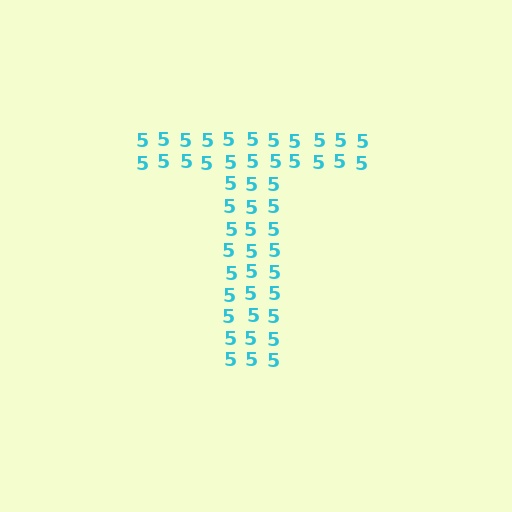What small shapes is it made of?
It is made of small digit 5's.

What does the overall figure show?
The overall figure shows the letter T.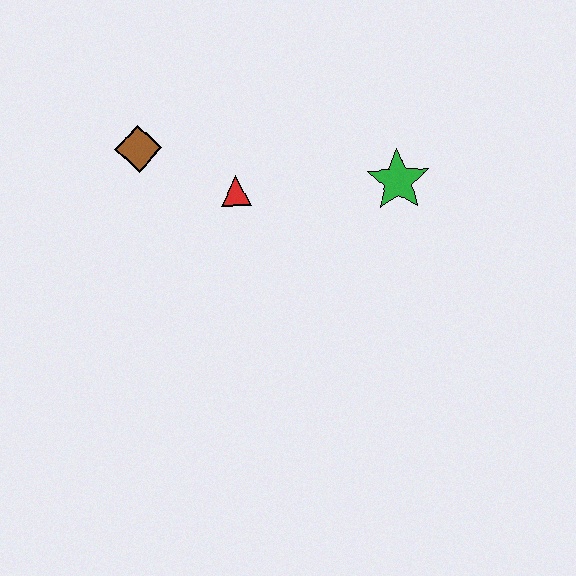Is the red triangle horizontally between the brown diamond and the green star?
Yes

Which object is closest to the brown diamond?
The red triangle is closest to the brown diamond.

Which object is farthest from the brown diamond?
The green star is farthest from the brown diamond.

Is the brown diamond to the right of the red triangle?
No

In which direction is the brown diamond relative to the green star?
The brown diamond is to the left of the green star.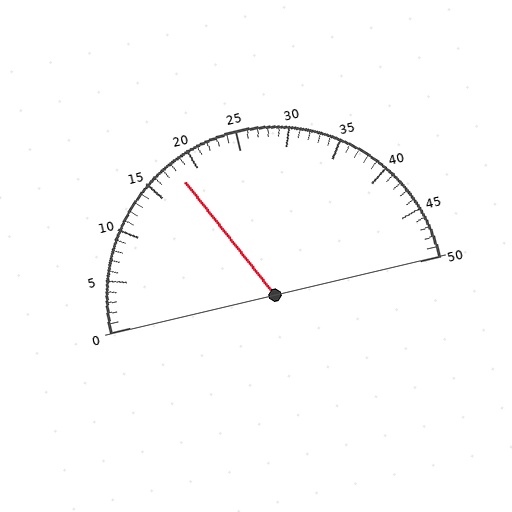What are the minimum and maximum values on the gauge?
The gauge ranges from 0 to 50.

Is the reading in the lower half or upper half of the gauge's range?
The reading is in the lower half of the range (0 to 50).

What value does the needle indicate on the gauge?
The needle indicates approximately 18.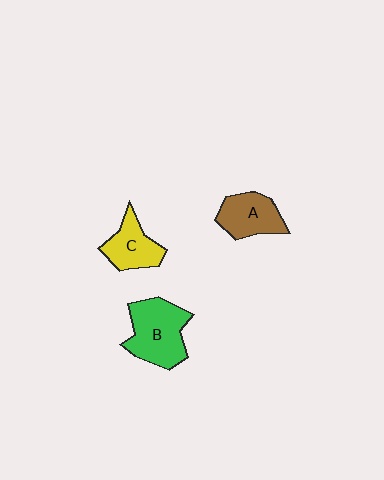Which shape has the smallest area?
Shape C (yellow).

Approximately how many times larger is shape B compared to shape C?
Approximately 1.5 times.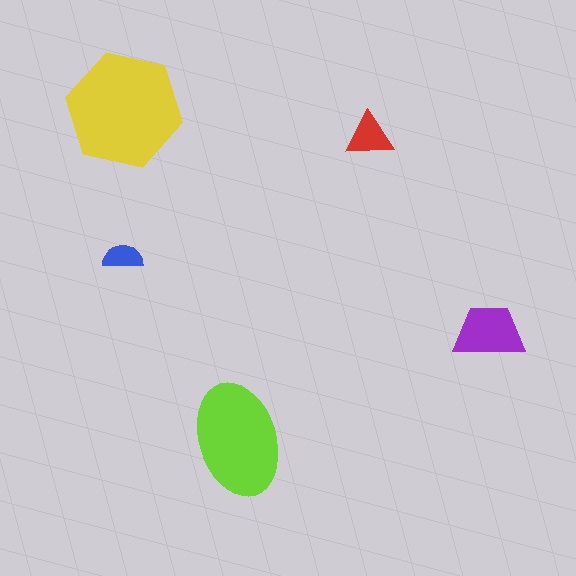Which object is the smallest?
The blue semicircle.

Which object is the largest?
The yellow hexagon.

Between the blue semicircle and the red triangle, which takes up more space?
The red triangle.